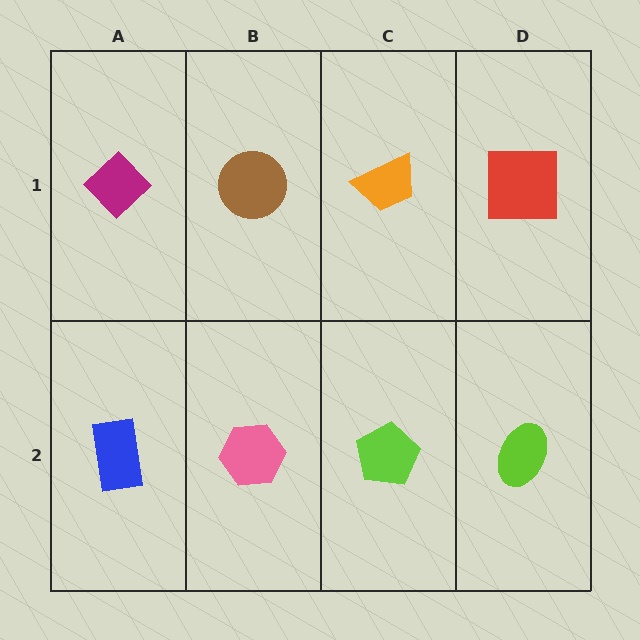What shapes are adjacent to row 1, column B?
A pink hexagon (row 2, column B), a magenta diamond (row 1, column A), an orange trapezoid (row 1, column C).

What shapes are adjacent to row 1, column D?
A lime ellipse (row 2, column D), an orange trapezoid (row 1, column C).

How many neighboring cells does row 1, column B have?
3.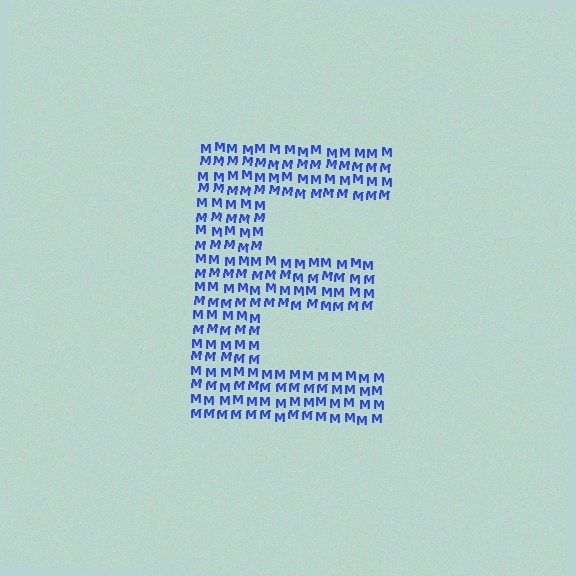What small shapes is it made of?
It is made of small letter M's.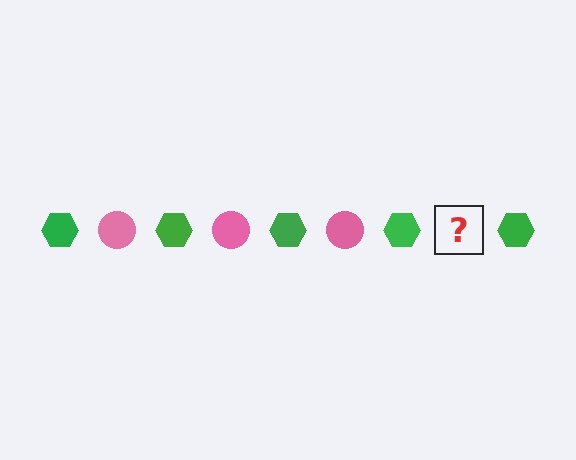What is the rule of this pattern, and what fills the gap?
The rule is that the pattern alternates between green hexagon and pink circle. The gap should be filled with a pink circle.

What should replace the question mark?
The question mark should be replaced with a pink circle.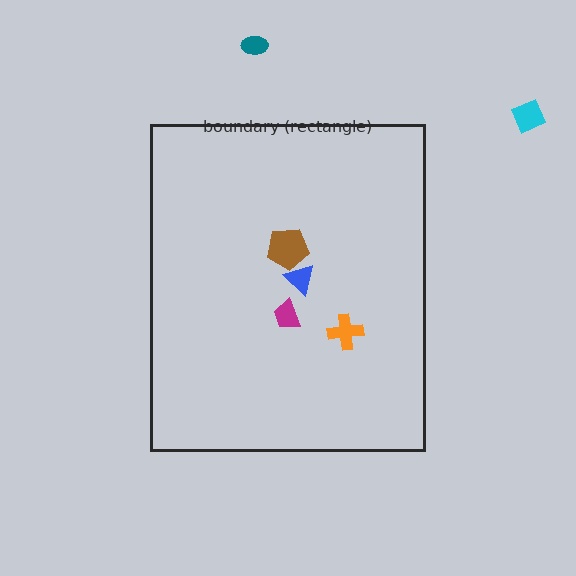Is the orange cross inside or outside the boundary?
Inside.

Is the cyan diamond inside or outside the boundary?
Outside.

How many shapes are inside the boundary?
4 inside, 2 outside.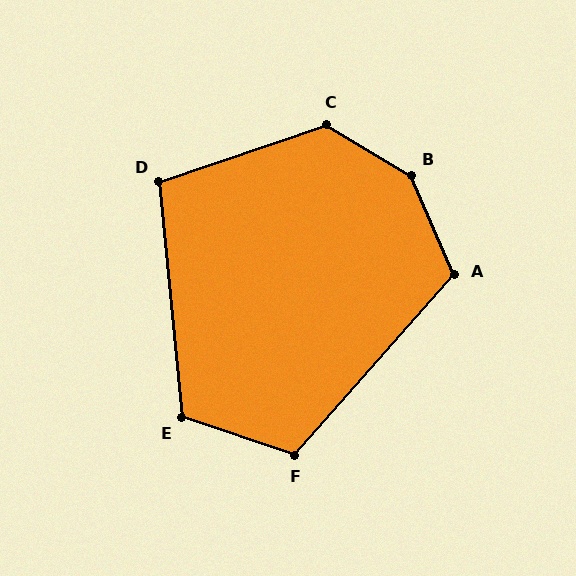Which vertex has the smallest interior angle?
D, at approximately 103 degrees.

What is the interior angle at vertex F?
Approximately 113 degrees (obtuse).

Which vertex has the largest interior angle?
B, at approximately 144 degrees.